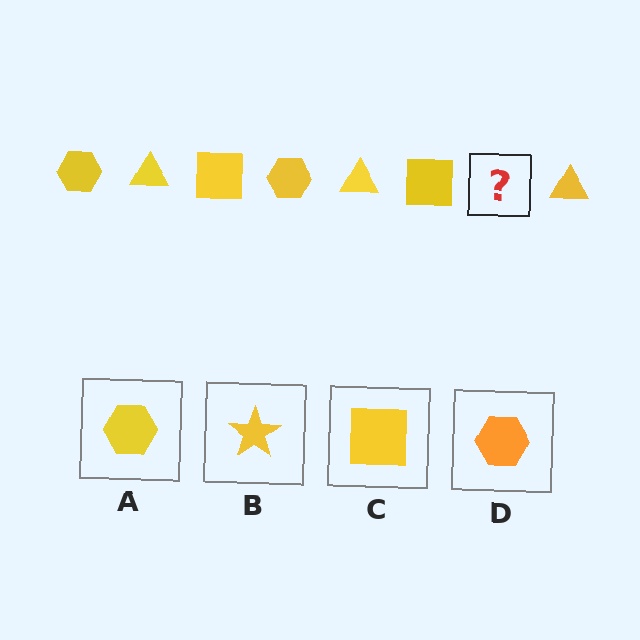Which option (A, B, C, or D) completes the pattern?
A.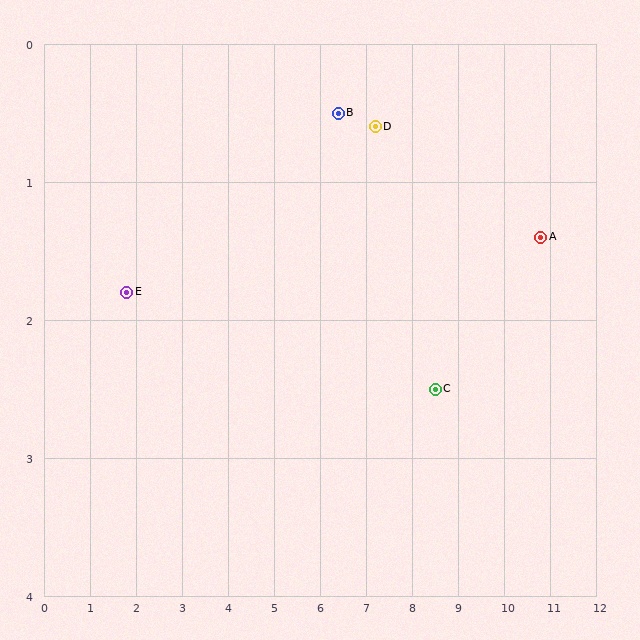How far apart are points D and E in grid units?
Points D and E are about 5.5 grid units apart.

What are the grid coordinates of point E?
Point E is at approximately (1.8, 1.8).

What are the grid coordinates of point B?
Point B is at approximately (6.4, 0.5).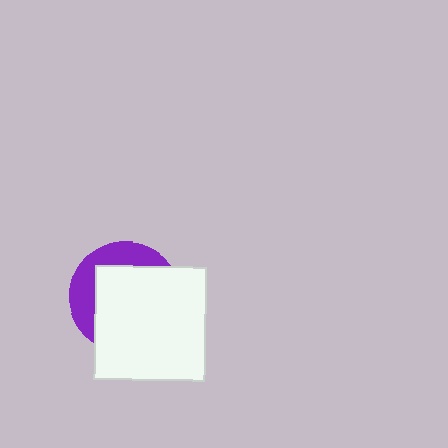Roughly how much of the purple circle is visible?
A small part of it is visible (roughly 32%).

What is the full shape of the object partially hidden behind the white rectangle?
The partially hidden object is a purple circle.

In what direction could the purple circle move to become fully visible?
The purple circle could move toward the upper-left. That would shift it out from behind the white rectangle entirely.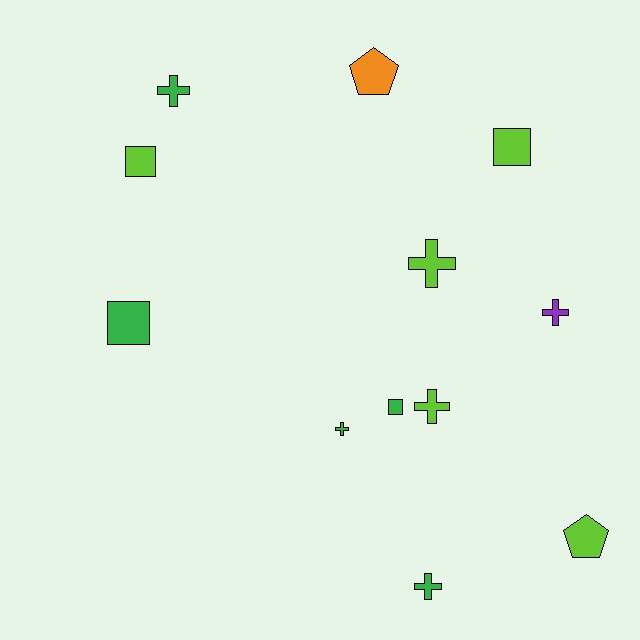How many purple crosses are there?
There is 1 purple cross.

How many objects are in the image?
There are 12 objects.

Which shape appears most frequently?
Cross, with 6 objects.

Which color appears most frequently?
Green, with 5 objects.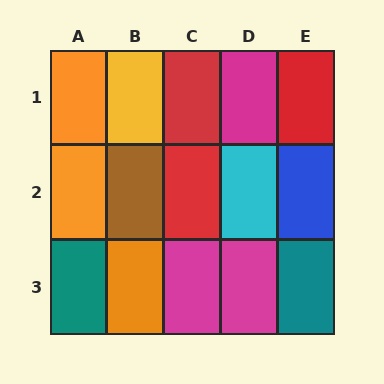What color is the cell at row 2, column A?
Orange.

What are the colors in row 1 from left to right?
Orange, yellow, red, magenta, red.